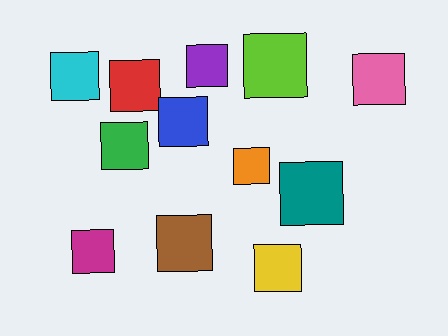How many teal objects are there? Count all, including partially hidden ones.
There is 1 teal object.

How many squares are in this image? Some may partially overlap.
There are 12 squares.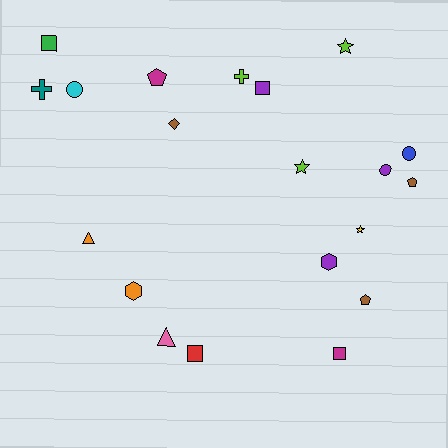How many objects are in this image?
There are 20 objects.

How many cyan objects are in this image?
There is 1 cyan object.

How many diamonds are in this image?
There is 1 diamond.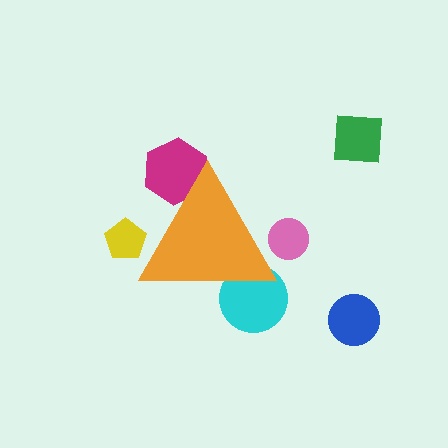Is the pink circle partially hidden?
Yes, the pink circle is partially hidden behind the orange triangle.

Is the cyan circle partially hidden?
Yes, the cyan circle is partially hidden behind the orange triangle.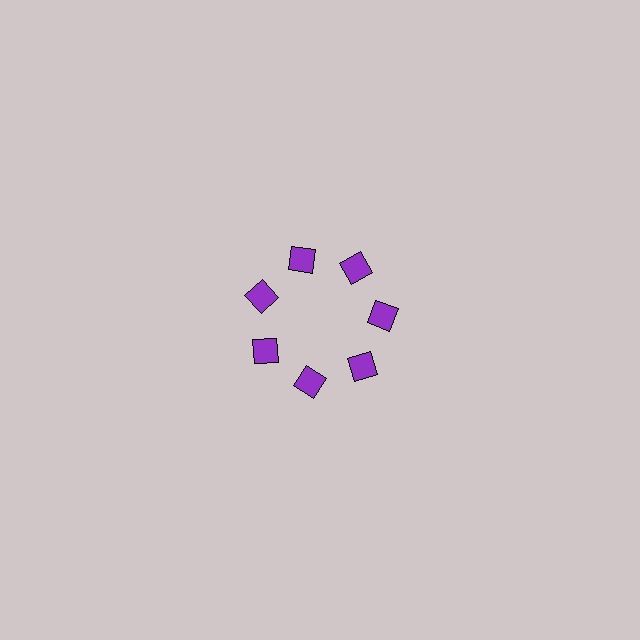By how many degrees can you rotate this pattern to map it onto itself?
The pattern maps onto itself every 51 degrees of rotation.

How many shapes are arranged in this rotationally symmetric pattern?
There are 7 shapes, arranged in 7 groups of 1.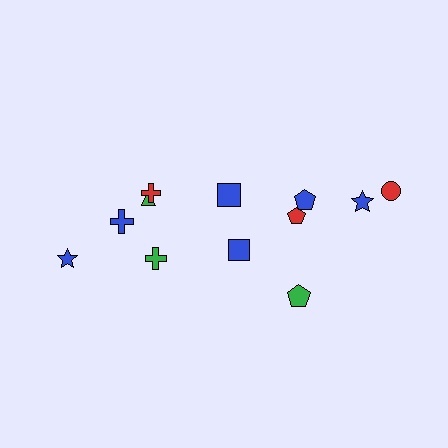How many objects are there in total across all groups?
There are 12 objects.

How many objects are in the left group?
There are 5 objects.